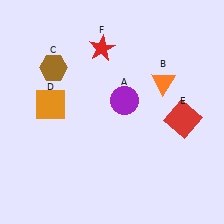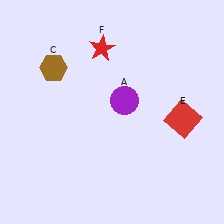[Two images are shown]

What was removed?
The orange square (D), the orange triangle (B) were removed in Image 2.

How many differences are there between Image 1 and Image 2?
There are 2 differences between the two images.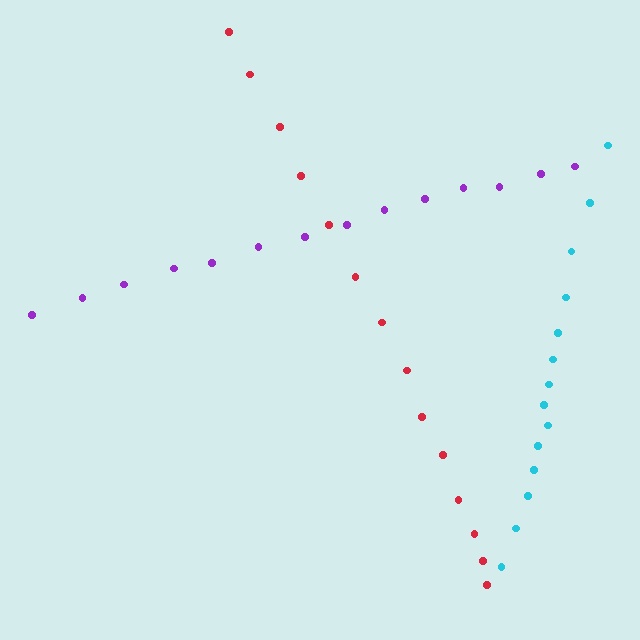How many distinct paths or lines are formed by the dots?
There are 3 distinct paths.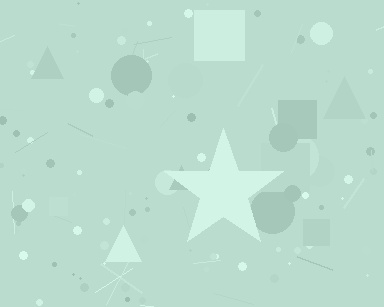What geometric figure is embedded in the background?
A star is embedded in the background.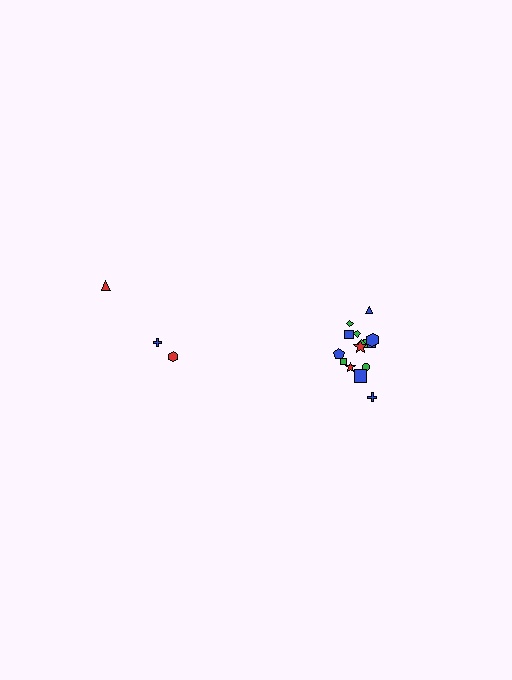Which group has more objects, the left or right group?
The right group.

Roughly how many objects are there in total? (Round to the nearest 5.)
Roughly 20 objects in total.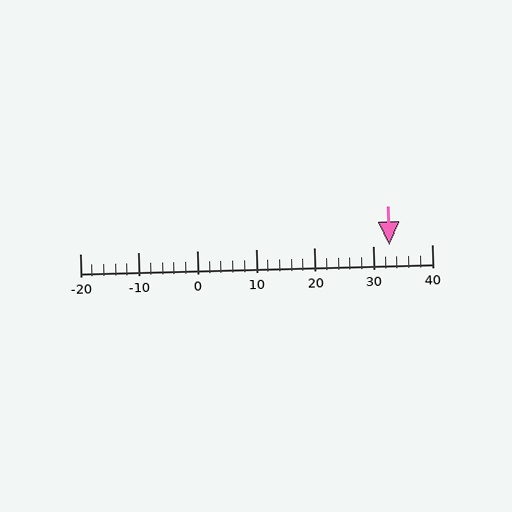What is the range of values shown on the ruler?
The ruler shows values from -20 to 40.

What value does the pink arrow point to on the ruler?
The pink arrow points to approximately 33.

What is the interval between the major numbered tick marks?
The major tick marks are spaced 10 units apart.